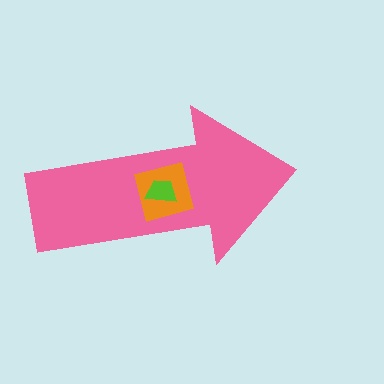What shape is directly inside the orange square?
The lime trapezoid.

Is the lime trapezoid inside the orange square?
Yes.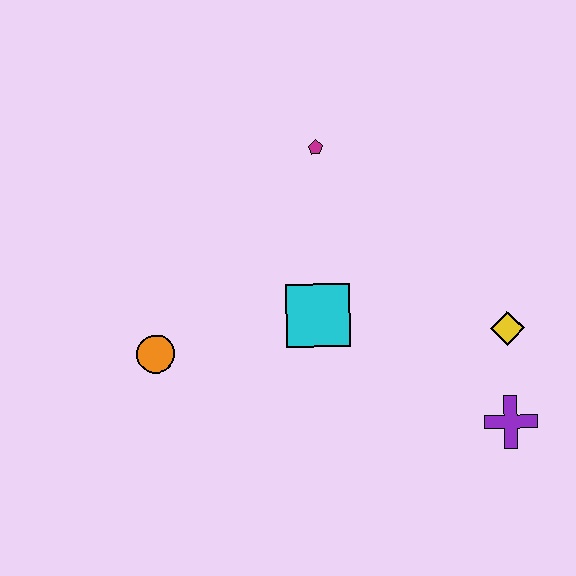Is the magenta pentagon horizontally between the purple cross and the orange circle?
Yes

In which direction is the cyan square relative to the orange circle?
The cyan square is to the right of the orange circle.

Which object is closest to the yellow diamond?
The purple cross is closest to the yellow diamond.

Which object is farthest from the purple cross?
The orange circle is farthest from the purple cross.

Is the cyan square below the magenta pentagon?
Yes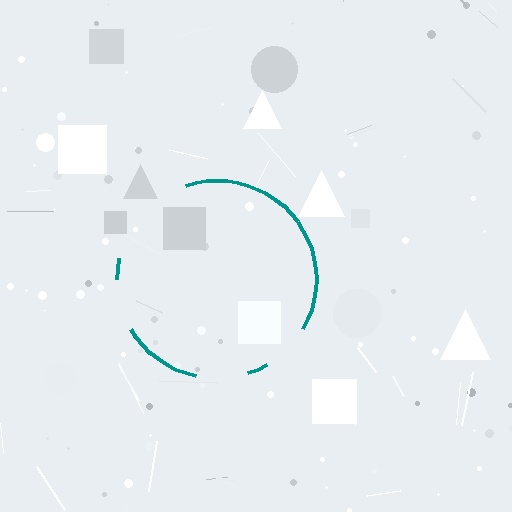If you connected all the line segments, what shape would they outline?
They would outline a circle.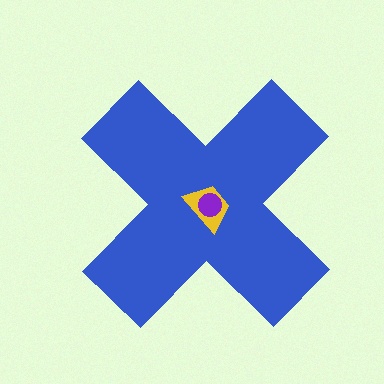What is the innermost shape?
The purple circle.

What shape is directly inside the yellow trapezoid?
The purple circle.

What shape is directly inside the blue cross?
The yellow trapezoid.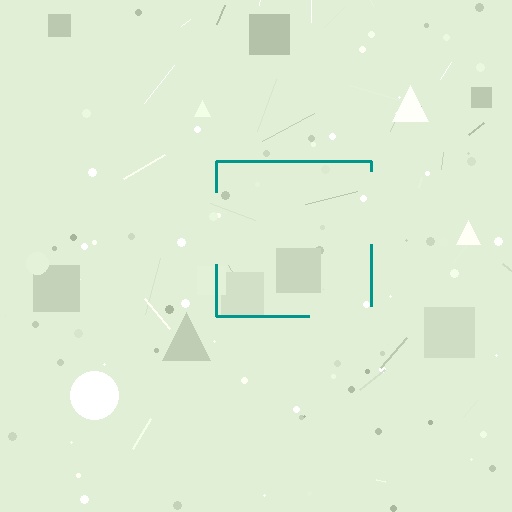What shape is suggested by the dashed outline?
The dashed outline suggests a square.